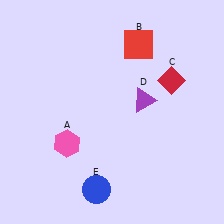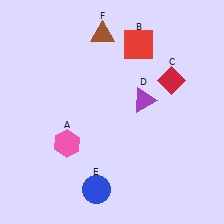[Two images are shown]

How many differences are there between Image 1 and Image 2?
There is 1 difference between the two images.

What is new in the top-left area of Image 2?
A brown triangle (F) was added in the top-left area of Image 2.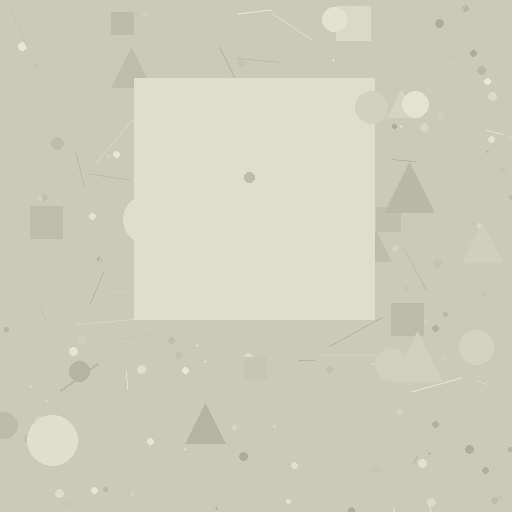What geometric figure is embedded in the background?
A square is embedded in the background.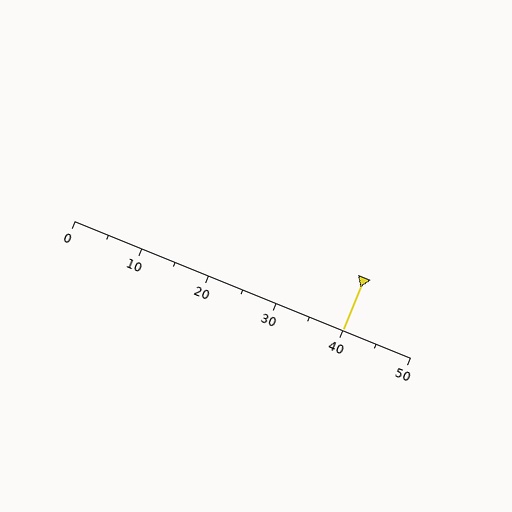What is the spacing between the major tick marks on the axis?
The major ticks are spaced 10 apart.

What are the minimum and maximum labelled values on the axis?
The axis runs from 0 to 50.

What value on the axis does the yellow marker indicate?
The marker indicates approximately 40.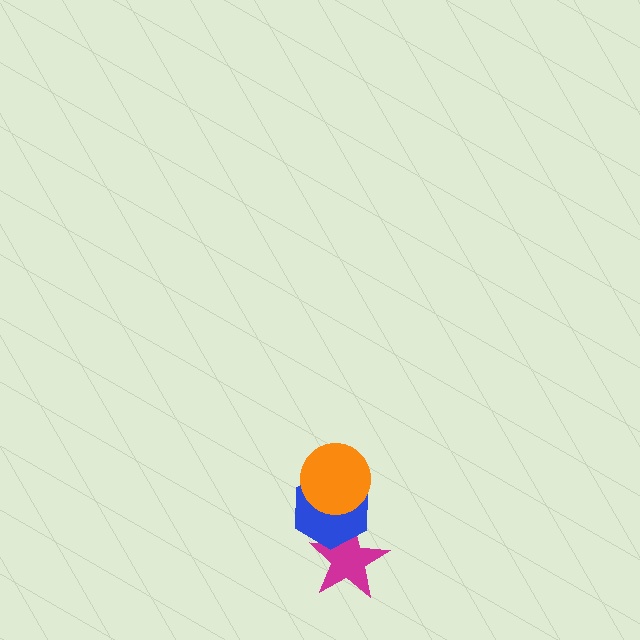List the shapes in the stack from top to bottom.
From top to bottom: the orange circle, the blue hexagon, the magenta star.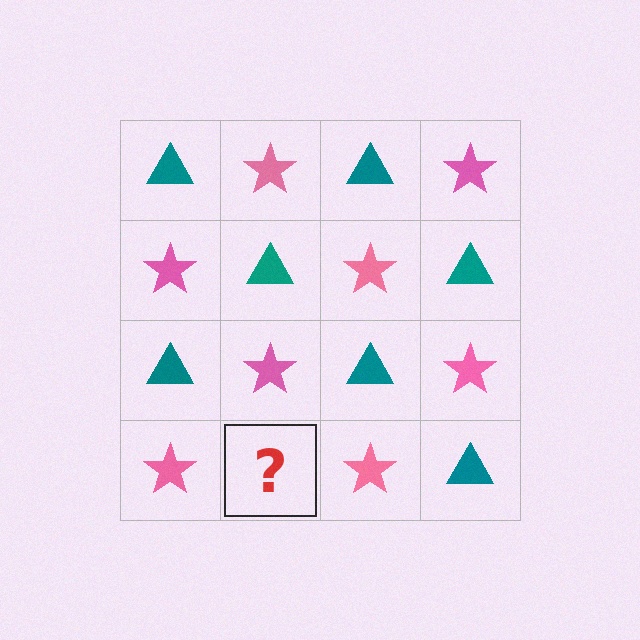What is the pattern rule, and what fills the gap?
The rule is that it alternates teal triangle and pink star in a checkerboard pattern. The gap should be filled with a teal triangle.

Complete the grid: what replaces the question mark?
The question mark should be replaced with a teal triangle.